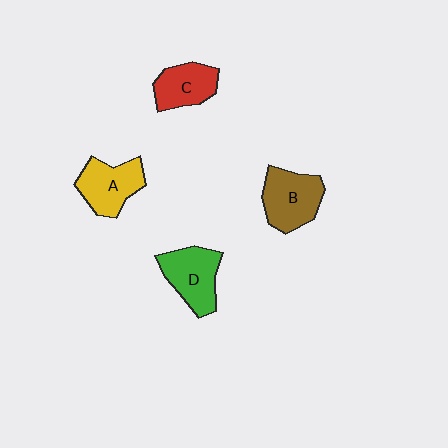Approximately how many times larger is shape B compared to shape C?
Approximately 1.3 times.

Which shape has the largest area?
Shape B (brown).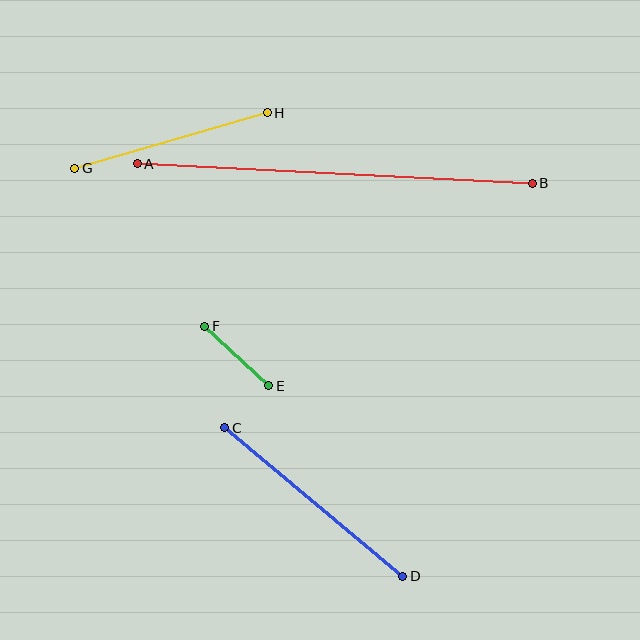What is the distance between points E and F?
The distance is approximately 88 pixels.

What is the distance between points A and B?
The distance is approximately 396 pixels.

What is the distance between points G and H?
The distance is approximately 200 pixels.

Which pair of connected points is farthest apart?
Points A and B are farthest apart.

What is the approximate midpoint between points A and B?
The midpoint is at approximately (335, 173) pixels.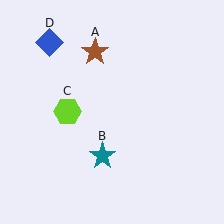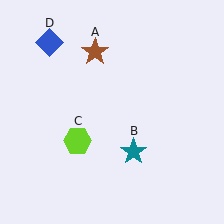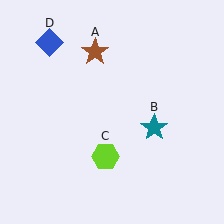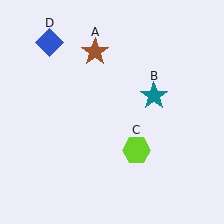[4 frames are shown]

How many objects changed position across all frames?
2 objects changed position: teal star (object B), lime hexagon (object C).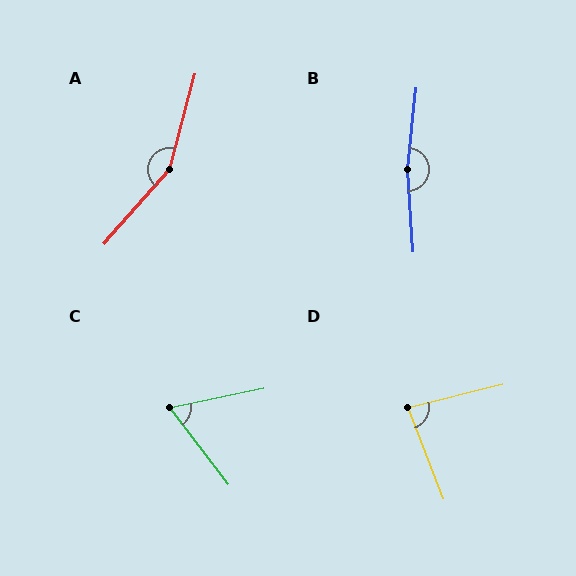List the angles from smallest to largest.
C (65°), D (83°), A (153°), B (170°).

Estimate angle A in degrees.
Approximately 153 degrees.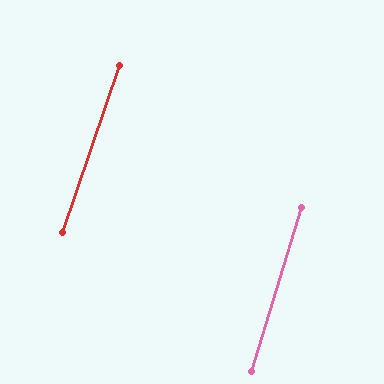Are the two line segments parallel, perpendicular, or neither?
Parallel — their directions differ by only 1.9°.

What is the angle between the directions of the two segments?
Approximately 2 degrees.